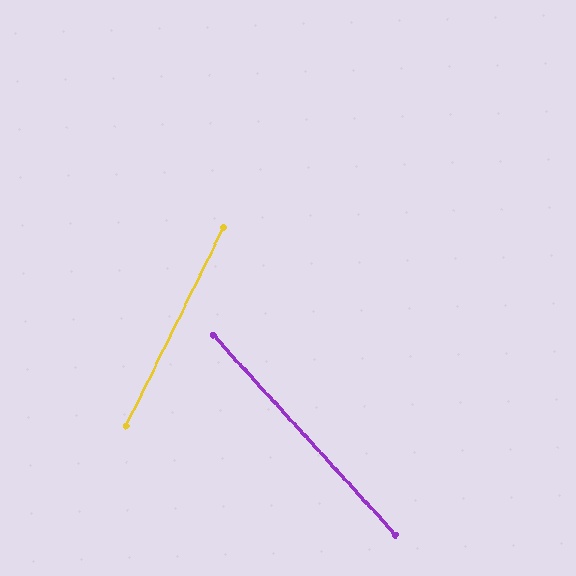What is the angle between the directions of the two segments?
Approximately 68 degrees.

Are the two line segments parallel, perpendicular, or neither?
Neither parallel nor perpendicular — they differ by about 68°.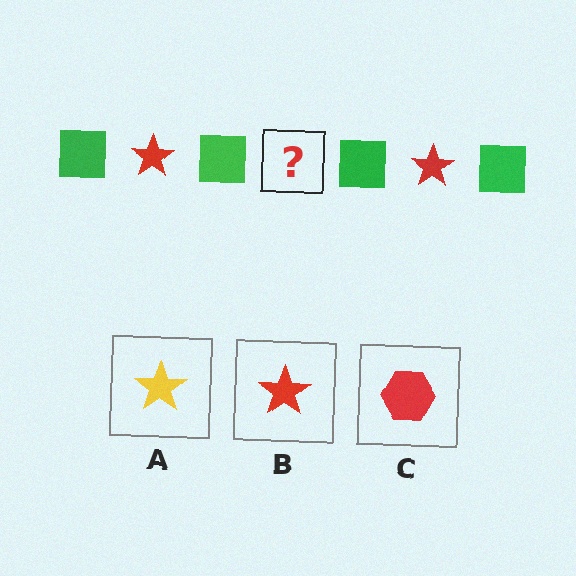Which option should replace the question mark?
Option B.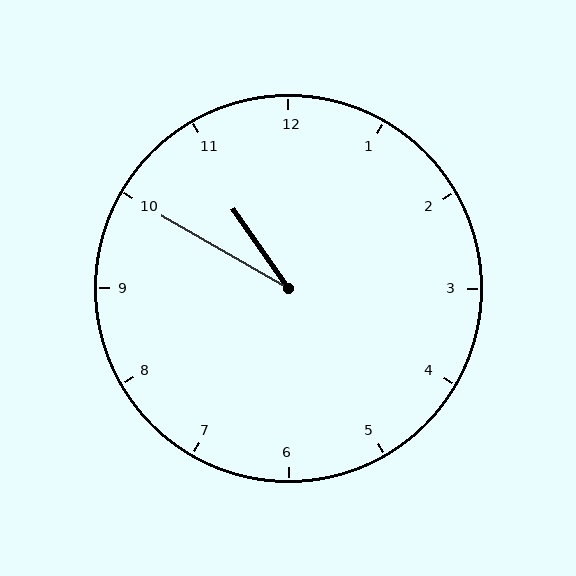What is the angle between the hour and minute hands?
Approximately 25 degrees.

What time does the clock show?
10:50.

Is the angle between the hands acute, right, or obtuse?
It is acute.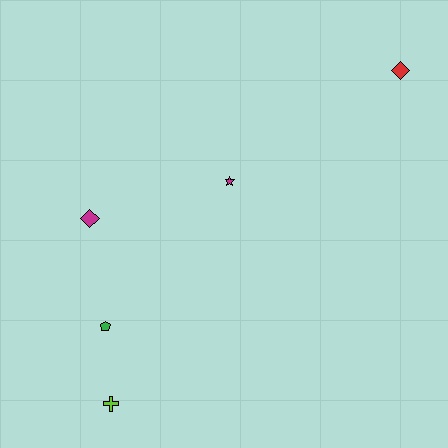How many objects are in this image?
There are 5 objects.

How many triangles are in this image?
There are no triangles.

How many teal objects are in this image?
There are no teal objects.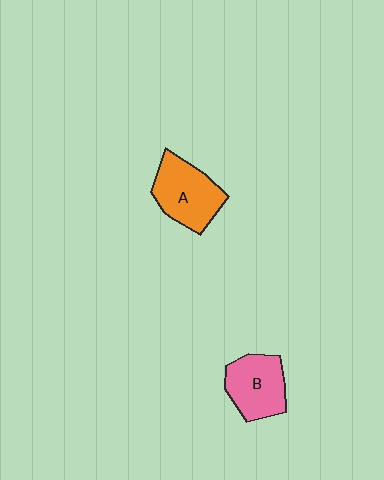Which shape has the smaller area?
Shape B (pink).